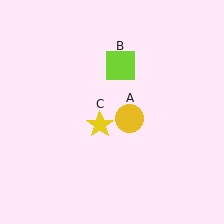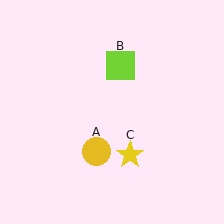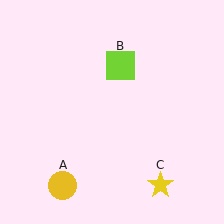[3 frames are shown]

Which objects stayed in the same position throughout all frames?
Lime square (object B) remained stationary.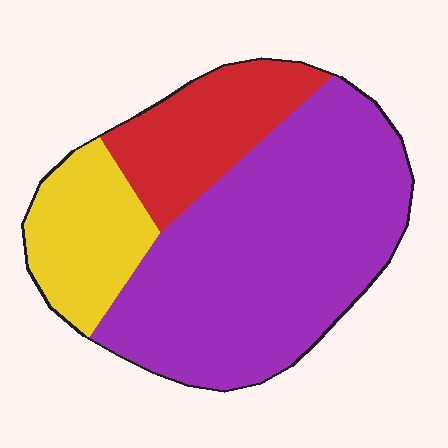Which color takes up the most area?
Purple, at roughly 60%.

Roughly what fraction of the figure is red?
Red takes up between a sixth and a third of the figure.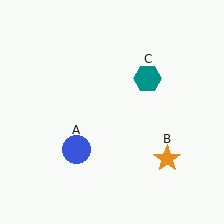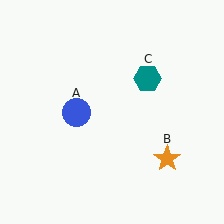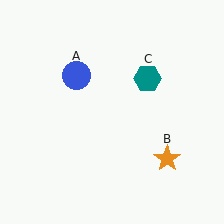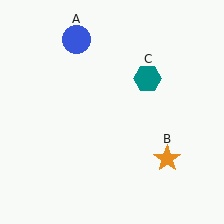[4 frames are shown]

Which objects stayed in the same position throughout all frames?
Orange star (object B) and teal hexagon (object C) remained stationary.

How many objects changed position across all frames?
1 object changed position: blue circle (object A).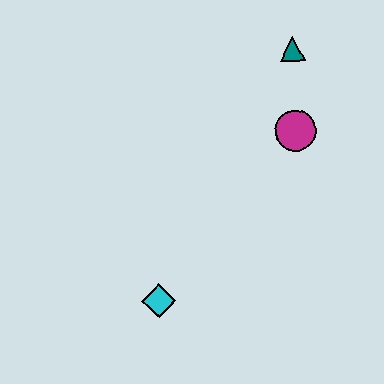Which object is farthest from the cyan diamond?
The teal triangle is farthest from the cyan diamond.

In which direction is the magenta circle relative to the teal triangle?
The magenta circle is below the teal triangle.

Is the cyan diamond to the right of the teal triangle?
No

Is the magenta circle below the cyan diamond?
No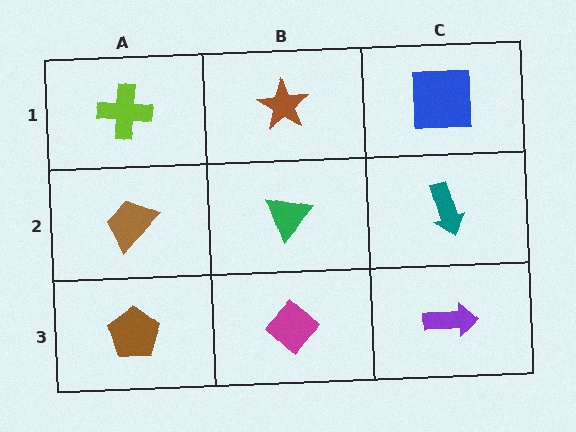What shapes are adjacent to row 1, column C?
A teal arrow (row 2, column C), a brown star (row 1, column B).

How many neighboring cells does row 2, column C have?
3.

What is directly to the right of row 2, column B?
A teal arrow.